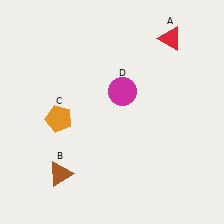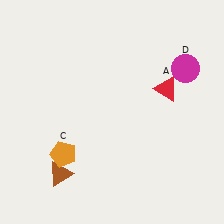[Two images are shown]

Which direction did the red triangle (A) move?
The red triangle (A) moved down.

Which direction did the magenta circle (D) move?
The magenta circle (D) moved right.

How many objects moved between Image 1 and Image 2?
3 objects moved between the two images.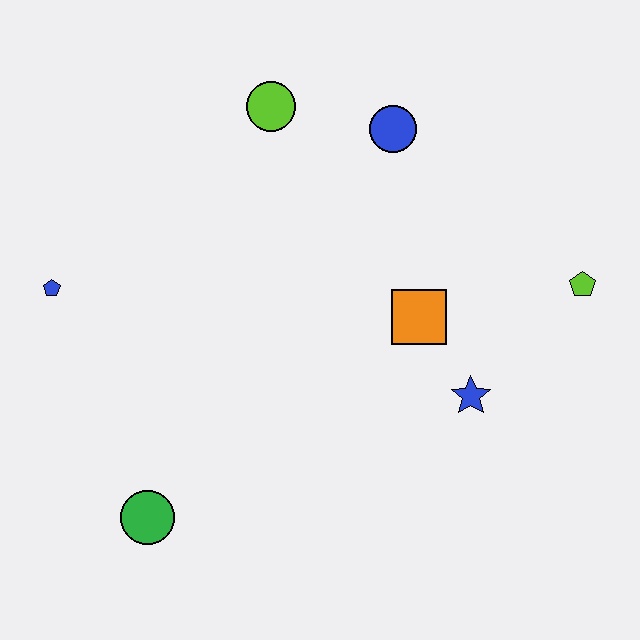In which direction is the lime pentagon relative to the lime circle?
The lime pentagon is to the right of the lime circle.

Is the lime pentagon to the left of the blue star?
No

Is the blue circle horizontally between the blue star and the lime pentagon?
No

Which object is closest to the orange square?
The blue star is closest to the orange square.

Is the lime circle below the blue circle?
No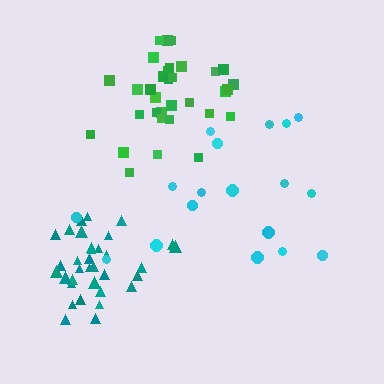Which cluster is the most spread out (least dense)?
Cyan.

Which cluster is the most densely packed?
Teal.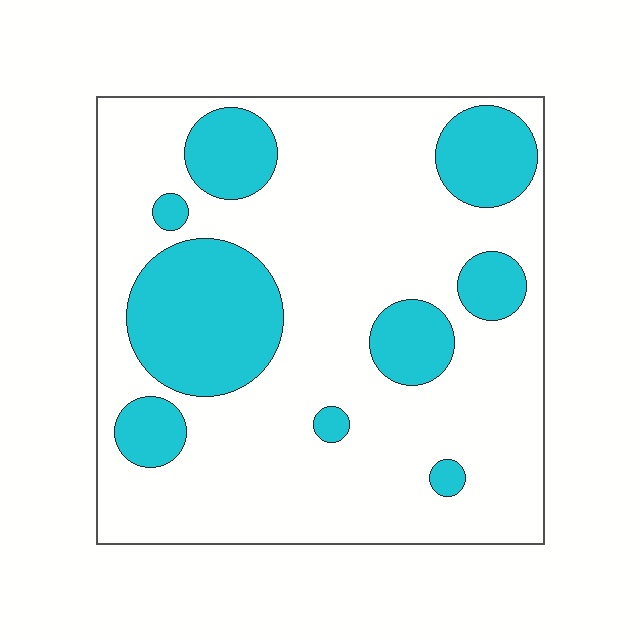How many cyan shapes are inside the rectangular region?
9.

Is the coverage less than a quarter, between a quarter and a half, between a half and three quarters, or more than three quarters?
Between a quarter and a half.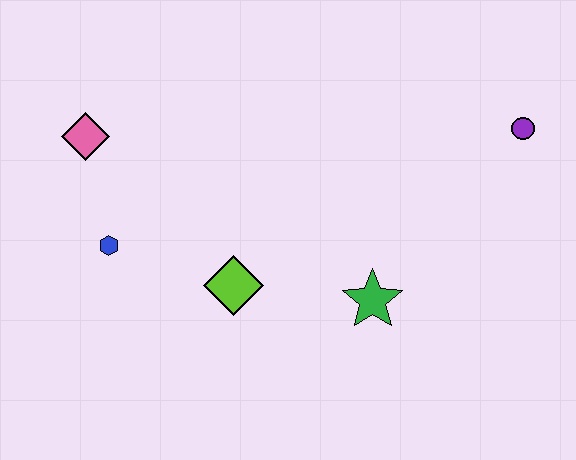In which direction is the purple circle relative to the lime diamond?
The purple circle is to the right of the lime diamond.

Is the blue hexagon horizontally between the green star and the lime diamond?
No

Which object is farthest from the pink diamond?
The purple circle is farthest from the pink diamond.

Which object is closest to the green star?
The lime diamond is closest to the green star.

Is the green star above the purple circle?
No